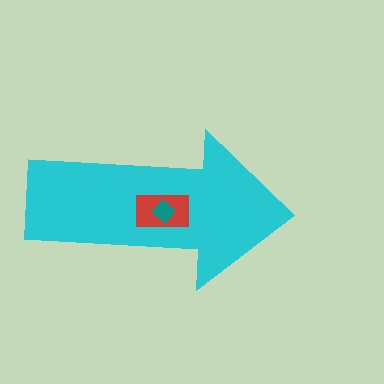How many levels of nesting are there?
3.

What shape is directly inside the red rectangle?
The teal diamond.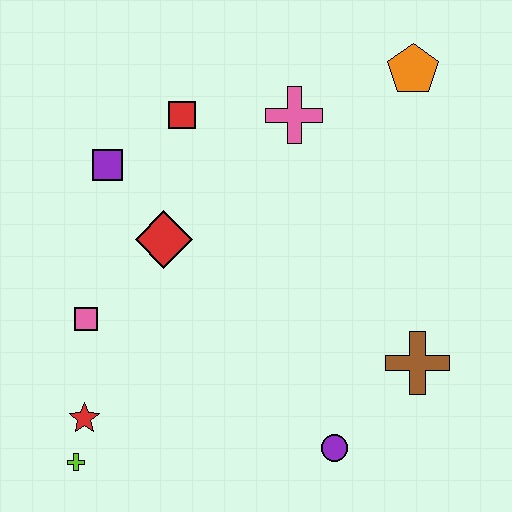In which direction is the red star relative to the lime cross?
The red star is above the lime cross.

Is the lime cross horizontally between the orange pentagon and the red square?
No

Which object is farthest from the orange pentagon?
The lime cross is farthest from the orange pentagon.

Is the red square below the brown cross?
No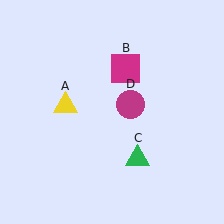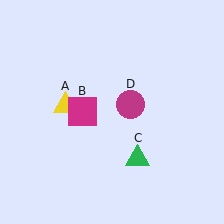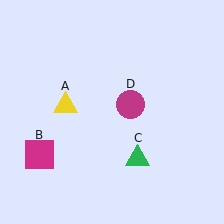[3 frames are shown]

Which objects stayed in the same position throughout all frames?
Yellow triangle (object A) and green triangle (object C) and magenta circle (object D) remained stationary.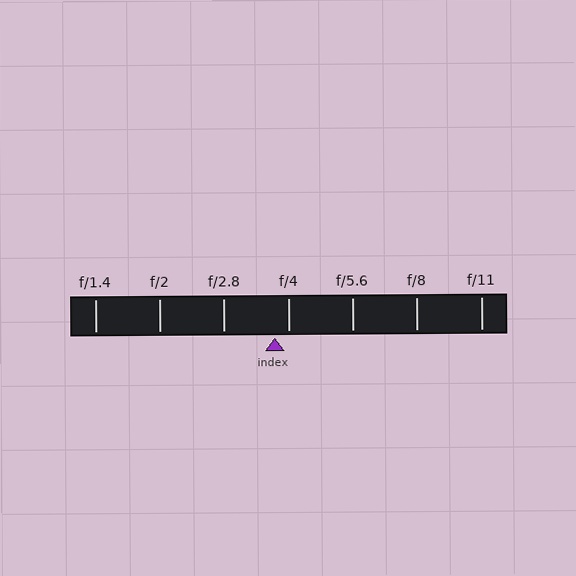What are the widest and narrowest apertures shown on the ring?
The widest aperture shown is f/1.4 and the narrowest is f/11.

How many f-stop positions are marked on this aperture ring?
There are 7 f-stop positions marked.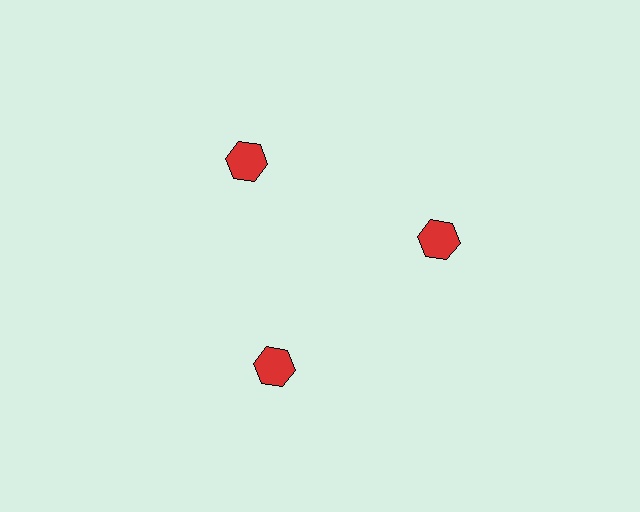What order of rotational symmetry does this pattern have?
This pattern has 3-fold rotational symmetry.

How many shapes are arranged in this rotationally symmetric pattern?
There are 3 shapes, arranged in 3 groups of 1.